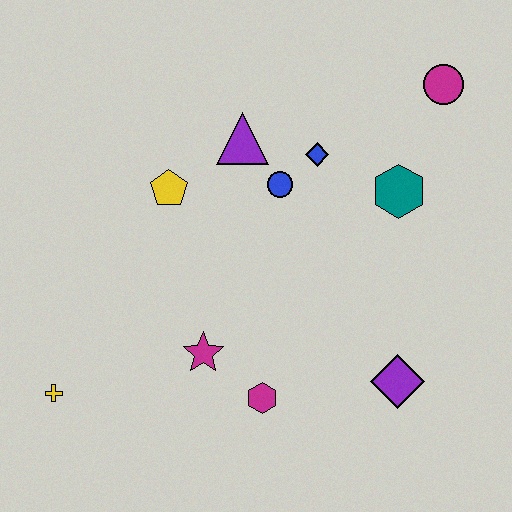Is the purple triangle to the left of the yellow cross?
No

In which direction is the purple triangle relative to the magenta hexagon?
The purple triangle is above the magenta hexagon.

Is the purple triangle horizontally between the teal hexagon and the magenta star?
Yes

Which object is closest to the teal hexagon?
The blue diamond is closest to the teal hexagon.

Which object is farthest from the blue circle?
The yellow cross is farthest from the blue circle.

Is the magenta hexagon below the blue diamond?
Yes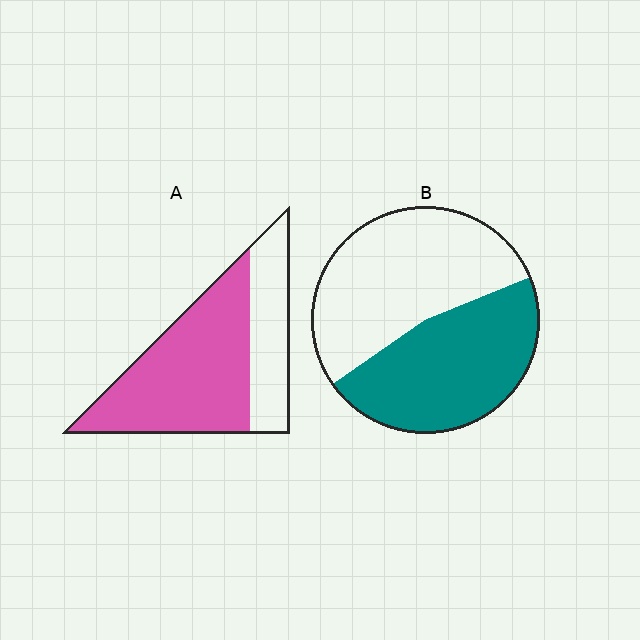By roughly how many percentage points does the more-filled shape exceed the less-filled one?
By roughly 20 percentage points (A over B).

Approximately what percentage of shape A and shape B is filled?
A is approximately 70% and B is approximately 45%.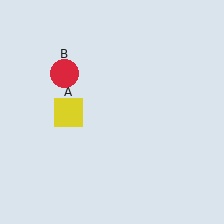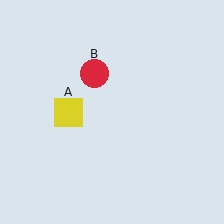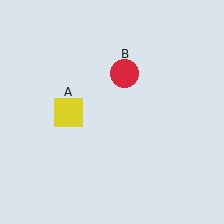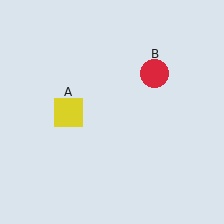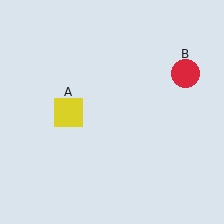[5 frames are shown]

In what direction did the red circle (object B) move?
The red circle (object B) moved right.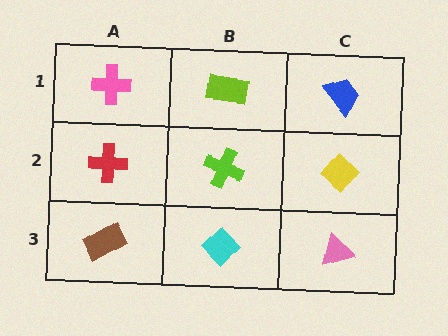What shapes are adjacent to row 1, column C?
A yellow diamond (row 2, column C), a lime rectangle (row 1, column B).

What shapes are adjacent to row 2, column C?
A blue trapezoid (row 1, column C), a pink triangle (row 3, column C), a lime cross (row 2, column B).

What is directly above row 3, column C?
A yellow diamond.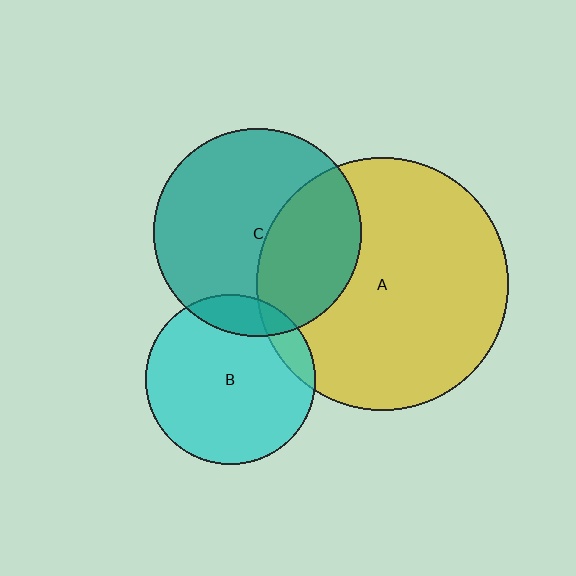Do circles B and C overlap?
Yes.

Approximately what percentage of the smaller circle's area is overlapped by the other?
Approximately 15%.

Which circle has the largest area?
Circle A (yellow).